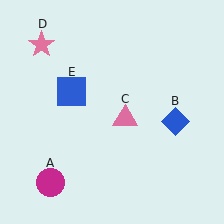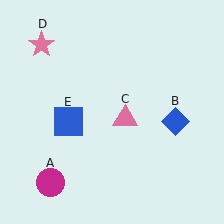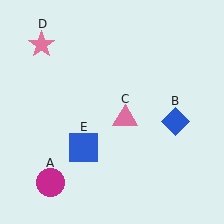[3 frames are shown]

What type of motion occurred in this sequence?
The blue square (object E) rotated counterclockwise around the center of the scene.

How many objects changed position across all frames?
1 object changed position: blue square (object E).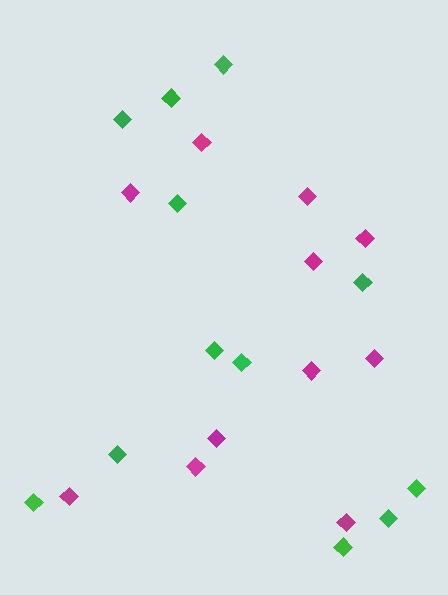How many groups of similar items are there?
There are 2 groups: one group of magenta diamonds (11) and one group of green diamonds (12).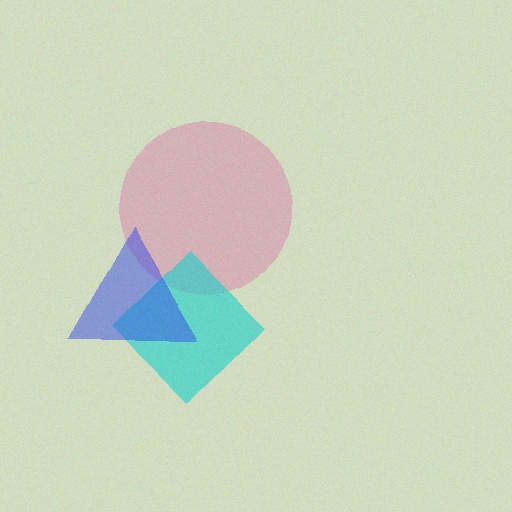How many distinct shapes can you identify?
There are 3 distinct shapes: a pink circle, a cyan diamond, a blue triangle.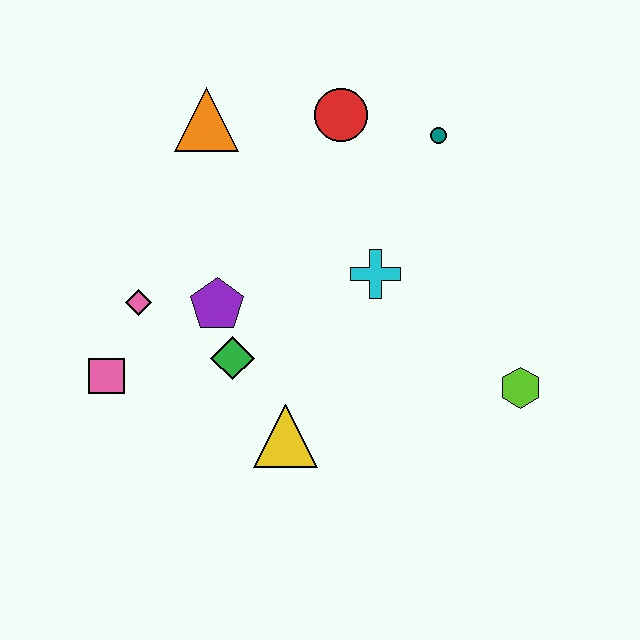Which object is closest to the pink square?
The pink diamond is closest to the pink square.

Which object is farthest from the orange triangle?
The lime hexagon is farthest from the orange triangle.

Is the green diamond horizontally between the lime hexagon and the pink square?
Yes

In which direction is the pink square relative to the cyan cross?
The pink square is to the left of the cyan cross.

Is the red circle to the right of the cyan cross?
No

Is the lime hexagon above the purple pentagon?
No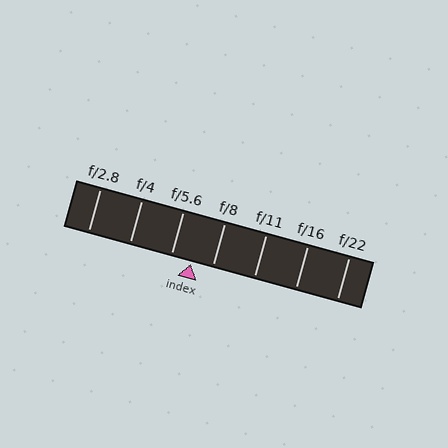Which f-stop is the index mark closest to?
The index mark is closest to f/5.6.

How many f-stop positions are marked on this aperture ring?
There are 7 f-stop positions marked.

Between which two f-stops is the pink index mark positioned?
The index mark is between f/5.6 and f/8.